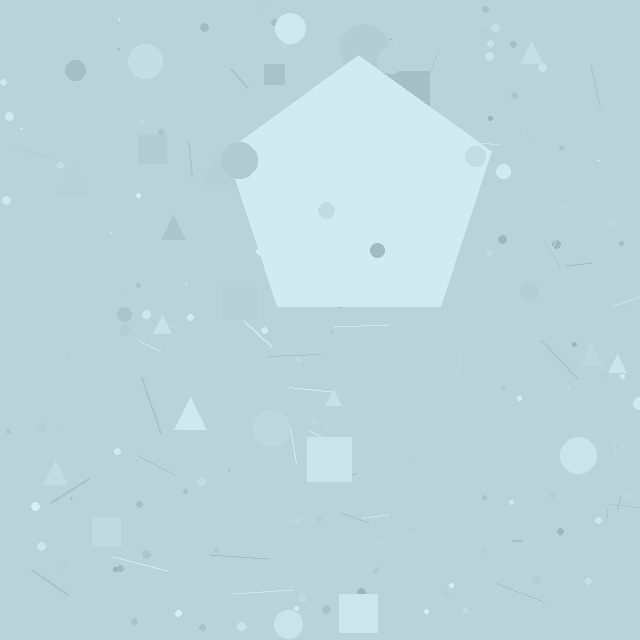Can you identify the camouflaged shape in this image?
The camouflaged shape is a pentagon.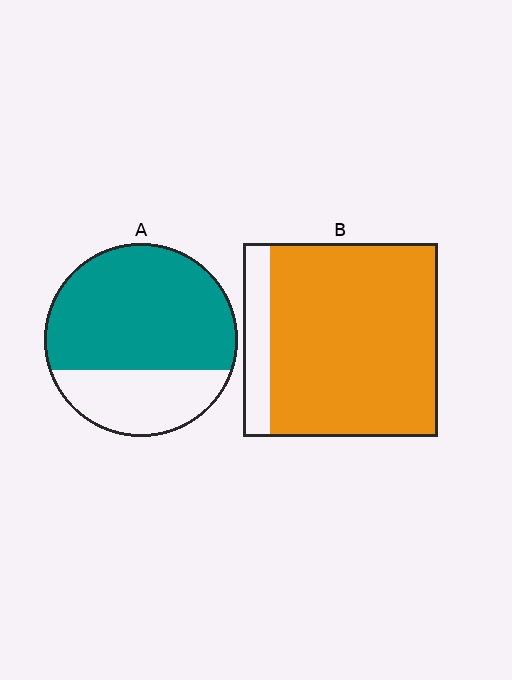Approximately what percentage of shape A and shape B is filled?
A is approximately 70% and B is approximately 85%.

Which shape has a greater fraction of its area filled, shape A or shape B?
Shape B.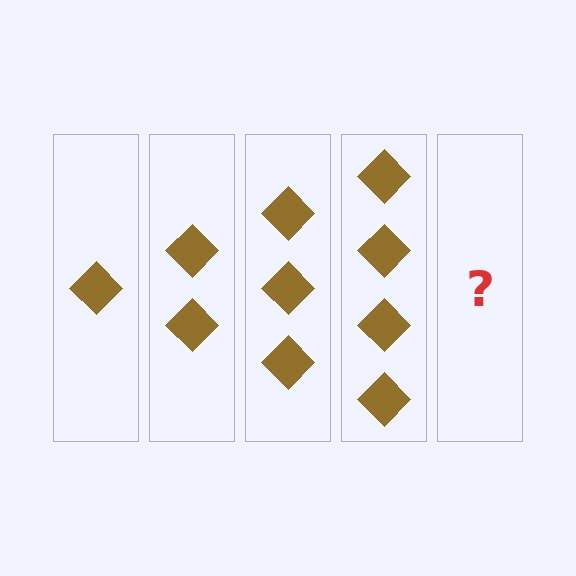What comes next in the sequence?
The next element should be 5 diamonds.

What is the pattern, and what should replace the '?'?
The pattern is that each step adds one more diamond. The '?' should be 5 diamonds.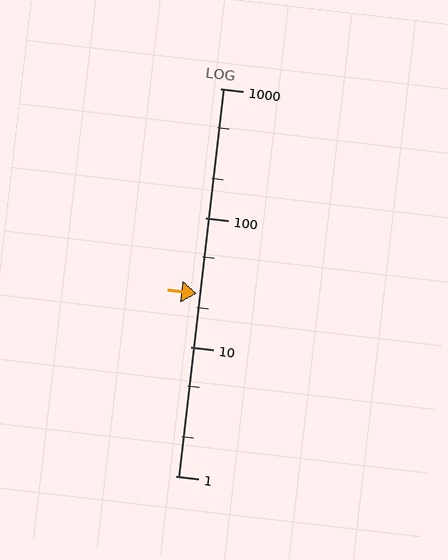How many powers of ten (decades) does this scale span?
The scale spans 3 decades, from 1 to 1000.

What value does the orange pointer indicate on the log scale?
The pointer indicates approximately 26.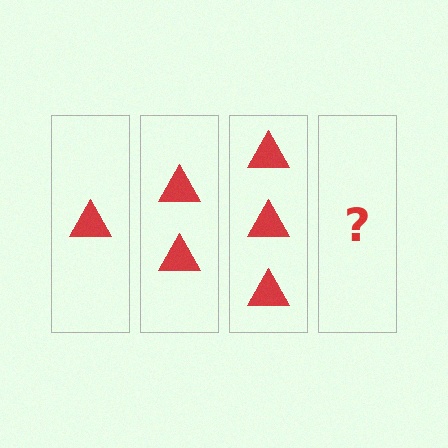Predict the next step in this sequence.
The next step is 4 triangles.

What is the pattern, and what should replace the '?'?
The pattern is that each step adds one more triangle. The '?' should be 4 triangles.